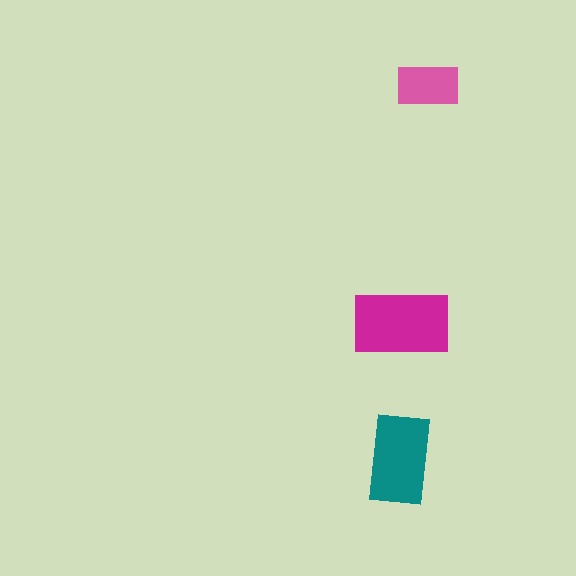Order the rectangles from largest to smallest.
the magenta one, the teal one, the pink one.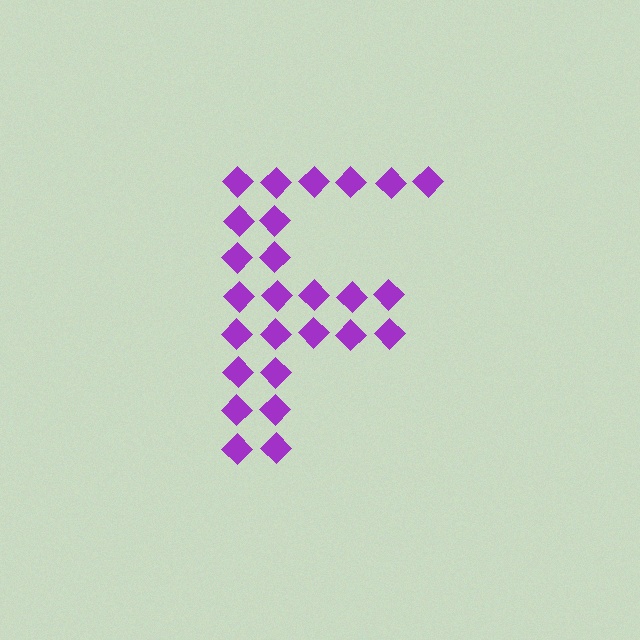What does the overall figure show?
The overall figure shows the letter F.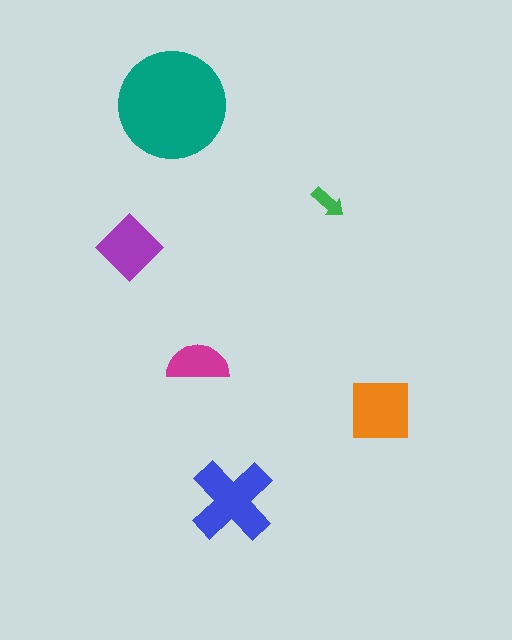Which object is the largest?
The teal circle.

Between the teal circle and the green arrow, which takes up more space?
The teal circle.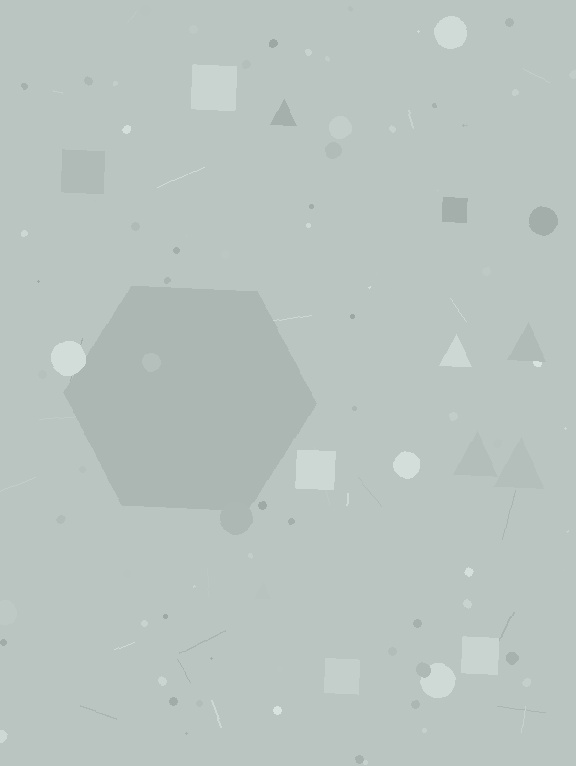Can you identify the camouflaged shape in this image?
The camouflaged shape is a hexagon.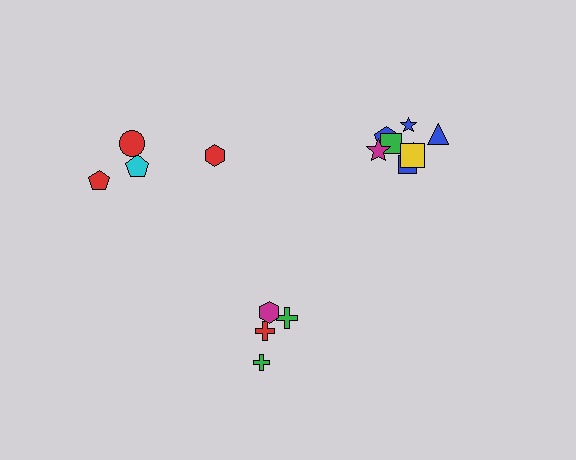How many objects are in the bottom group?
There are 4 objects.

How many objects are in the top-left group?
There are 4 objects.